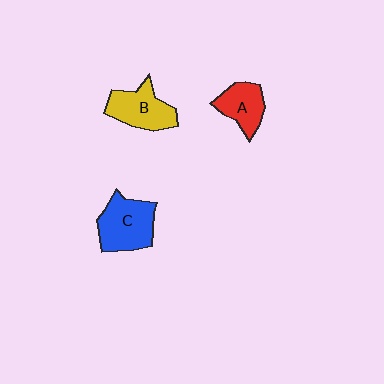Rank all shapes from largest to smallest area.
From largest to smallest: C (blue), B (yellow), A (red).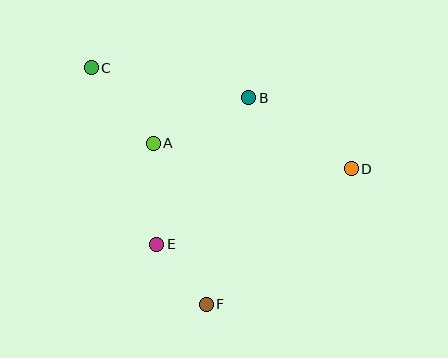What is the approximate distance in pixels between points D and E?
The distance between D and E is approximately 209 pixels.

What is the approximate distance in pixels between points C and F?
The distance between C and F is approximately 263 pixels.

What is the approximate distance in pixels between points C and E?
The distance between C and E is approximately 188 pixels.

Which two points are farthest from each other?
Points C and D are farthest from each other.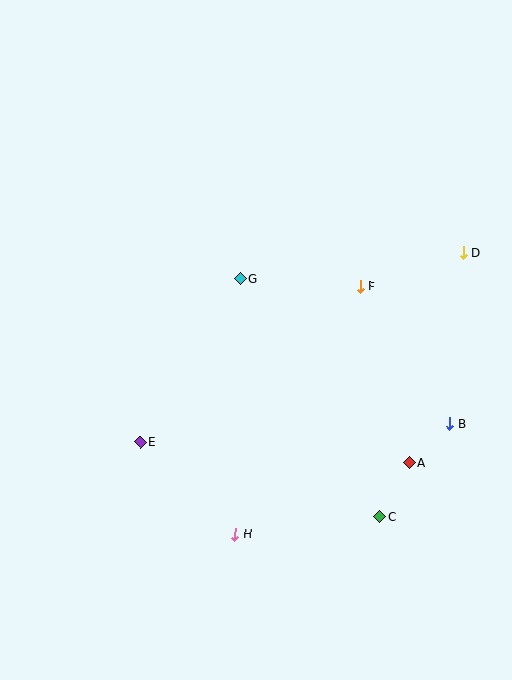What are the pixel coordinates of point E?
Point E is at (140, 442).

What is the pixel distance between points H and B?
The distance between H and B is 241 pixels.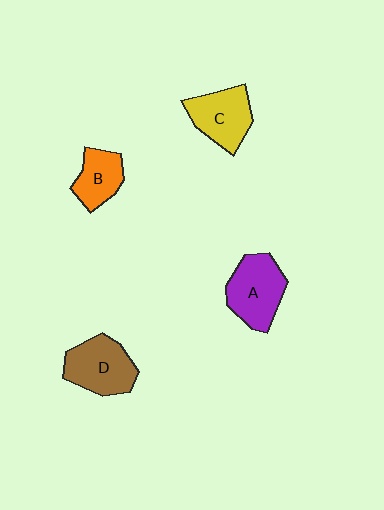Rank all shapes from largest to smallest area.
From largest to smallest: A (purple), D (brown), C (yellow), B (orange).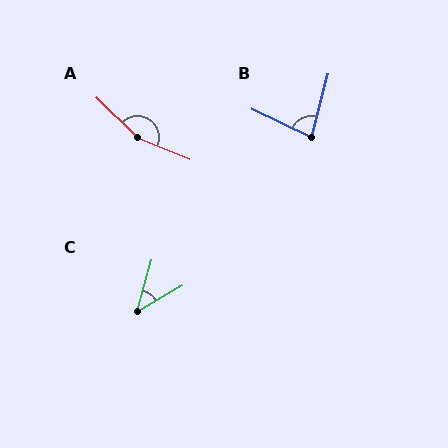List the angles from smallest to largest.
C (45°), B (79°), A (158°).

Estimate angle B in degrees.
Approximately 79 degrees.